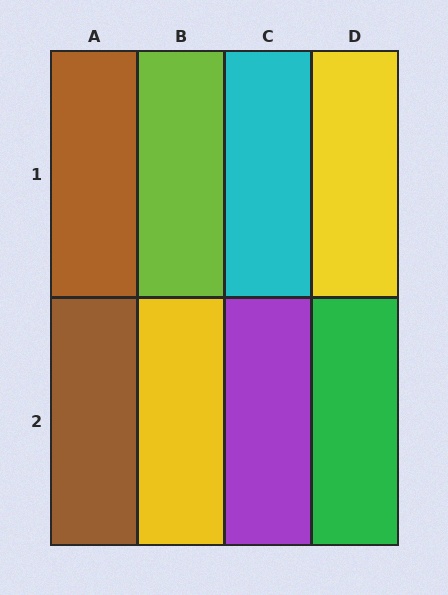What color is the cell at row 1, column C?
Cyan.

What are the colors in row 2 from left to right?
Brown, yellow, purple, green.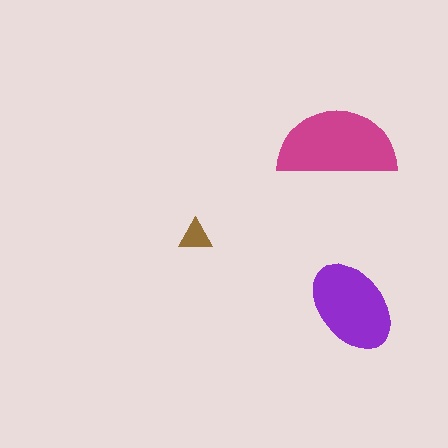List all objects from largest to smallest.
The magenta semicircle, the purple ellipse, the brown triangle.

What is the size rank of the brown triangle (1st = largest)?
3rd.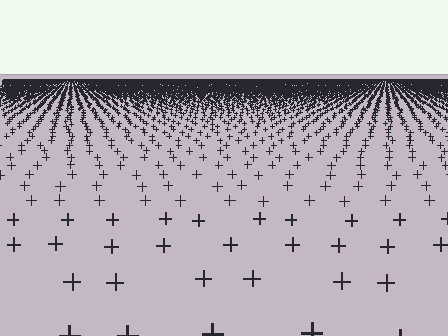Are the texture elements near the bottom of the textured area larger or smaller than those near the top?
Larger. Near the bottom, elements are closer to the viewer and appear at a bigger on-screen size.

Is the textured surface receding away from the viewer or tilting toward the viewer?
The surface is receding away from the viewer. Texture elements get smaller and denser toward the top.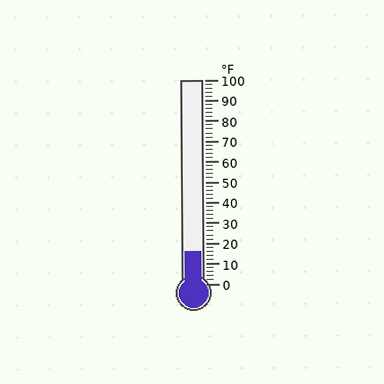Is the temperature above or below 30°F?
The temperature is below 30°F.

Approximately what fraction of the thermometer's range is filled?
The thermometer is filled to approximately 15% of its range.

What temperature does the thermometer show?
The thermometer shows approximately 16°F.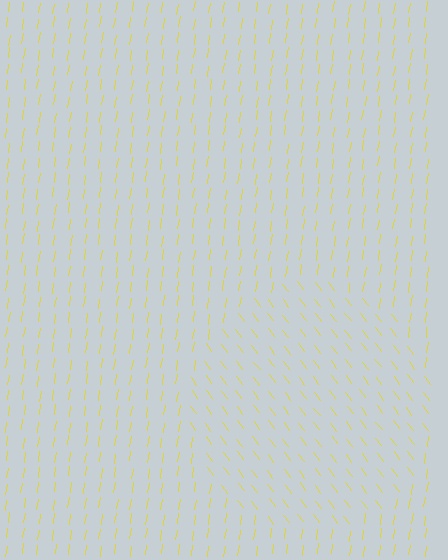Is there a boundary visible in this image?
Yes, there is a texture boundary formed by a change in line orientation.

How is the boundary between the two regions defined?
The boundary is defined purely by a change in line orientation (approximately 45 degrees difference). All lines are the same color and thickness.